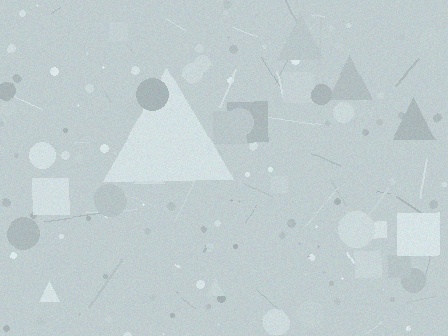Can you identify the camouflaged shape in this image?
The camouflaged shape is a triangle.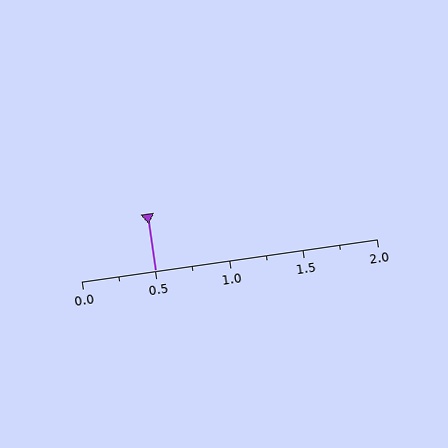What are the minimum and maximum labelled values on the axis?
The axis runs from 0.0 to 2.0.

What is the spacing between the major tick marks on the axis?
The major ticks are spaced 0.5 apart.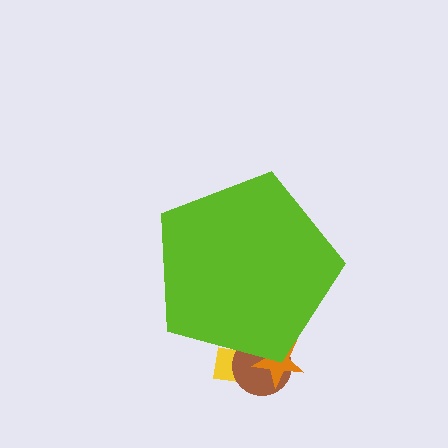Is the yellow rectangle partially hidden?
Yes, the yellow rectangle is partially hidden behind the lime pentagon.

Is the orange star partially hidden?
Yes, the orange star is partially hidden behind the lime pentagon.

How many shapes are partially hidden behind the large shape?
3 shapes are partially hidden.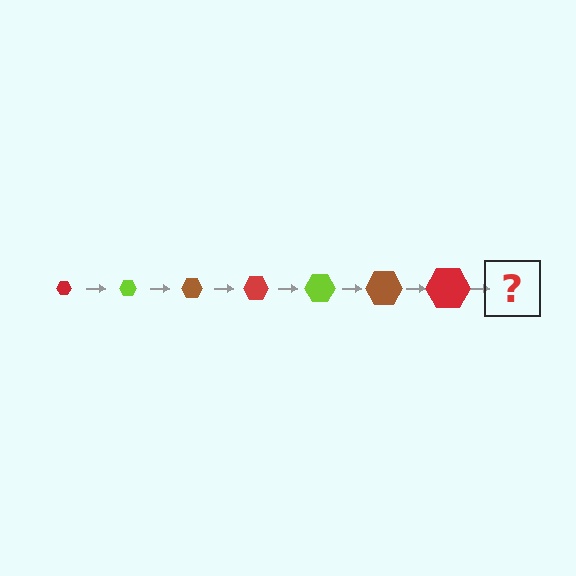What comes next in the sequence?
The next element should be a lime hexagon, larger than the previous one.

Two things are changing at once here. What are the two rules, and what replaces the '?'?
The two rules are that the hexagon grows larger each step and the color cycles through red, lime, and brown. The '?' should be a lime hexagon, larger than the previous one.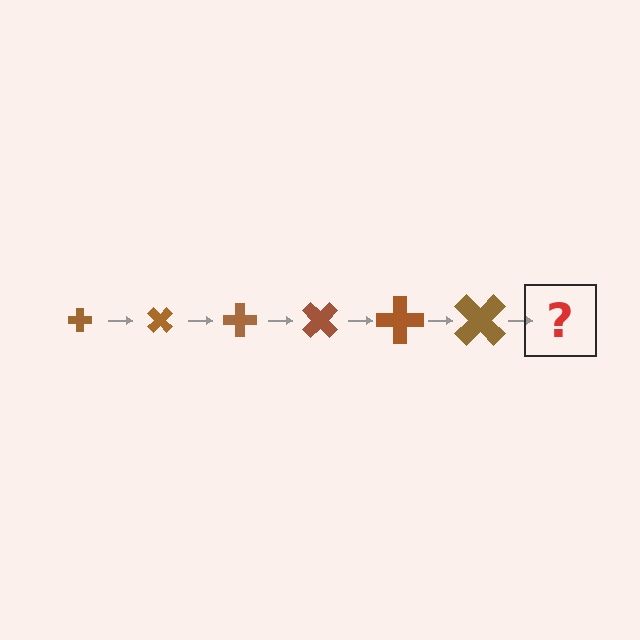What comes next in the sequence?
The next element should be a cross, larger than the previous one and rotated 270 degrees from the start.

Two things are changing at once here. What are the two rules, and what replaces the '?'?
The two rules are that the cross grows larger each step and it rotates 45 degrees each step. The '?' should be a cross, larger than the previous one and rotated 270 degrees from the start.